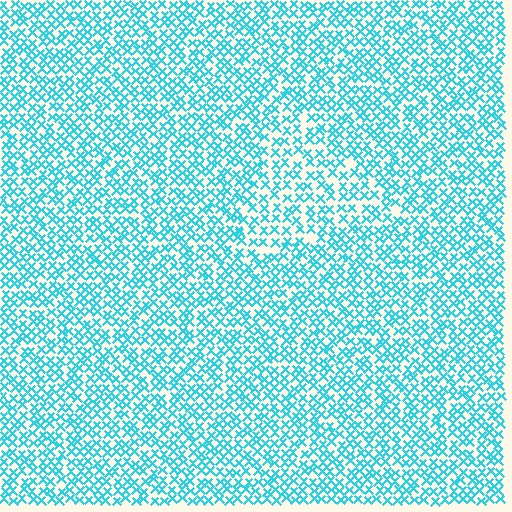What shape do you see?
I see a triangle.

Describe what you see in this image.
The image contains small cyan elements arranged at two different densities. A triangle-shaped region is visible where the elements are less densely packed than the surrounding area.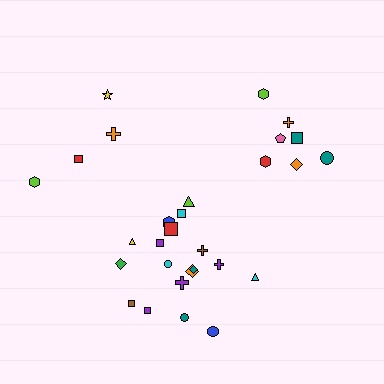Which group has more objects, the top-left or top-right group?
The top-right group.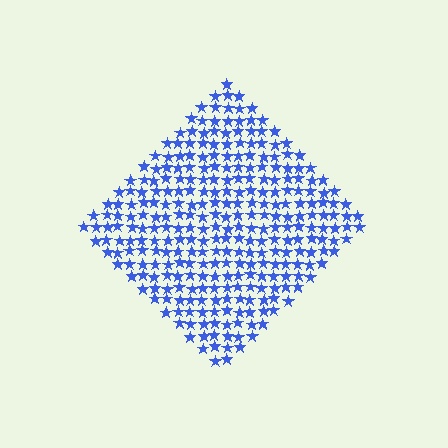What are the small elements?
The small elements are stars.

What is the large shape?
The large shape is a diamond.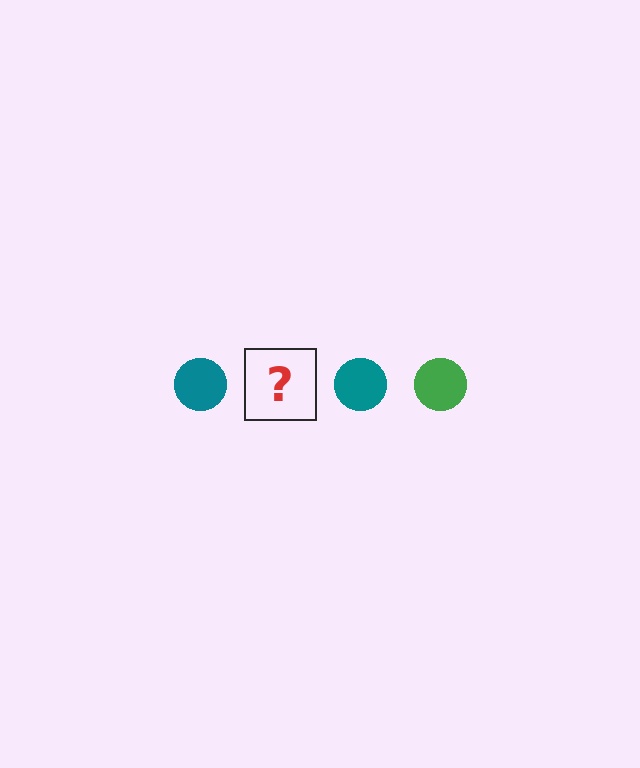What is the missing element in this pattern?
The missing element is a green circle.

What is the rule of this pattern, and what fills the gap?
The rule is that the pattern cycles through teal, green circles. The gap should be filled with a green circle.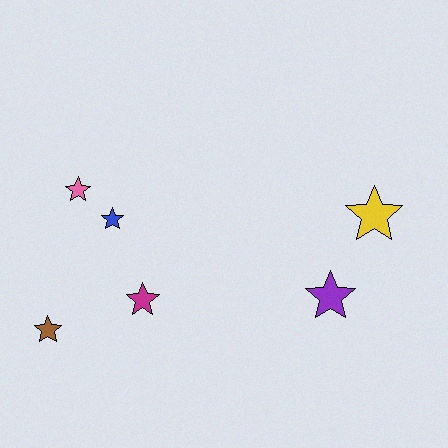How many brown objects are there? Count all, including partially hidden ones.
There is 1 brown object.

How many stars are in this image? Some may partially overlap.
There are 6 stars.